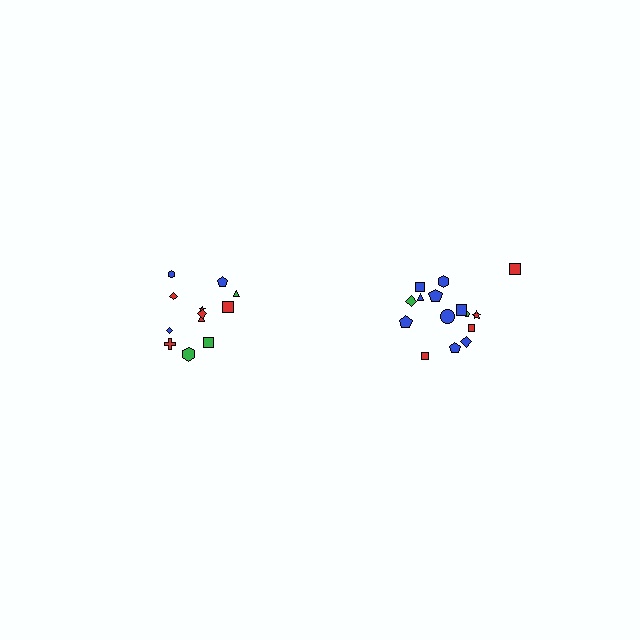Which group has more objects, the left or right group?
The right group.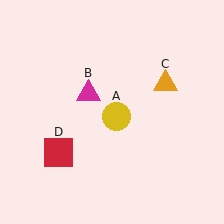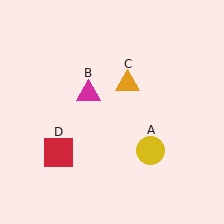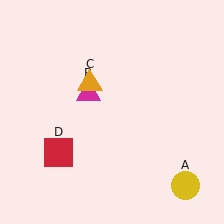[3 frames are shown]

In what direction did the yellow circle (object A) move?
The yellow circle (object A) moved down and to the right.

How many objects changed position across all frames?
2 objects changed position: yellow circle (object A), orange triangle (object C).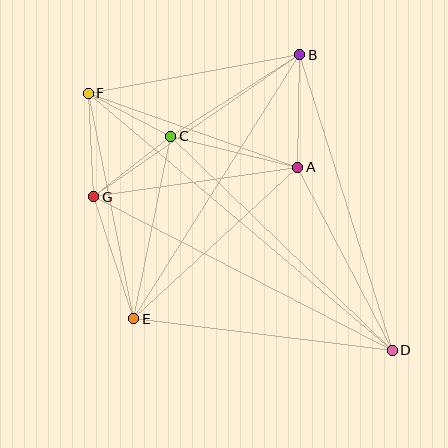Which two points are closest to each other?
Points C and F are closest to each other.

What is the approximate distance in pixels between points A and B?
The distance between A and B is approximately 112 pixels.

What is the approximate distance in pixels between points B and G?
The distance between B and G is approximately 250 pixels.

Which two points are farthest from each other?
Points D and F are farthest from each other.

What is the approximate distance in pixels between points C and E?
The distance between C and E is approximately 186 pixels.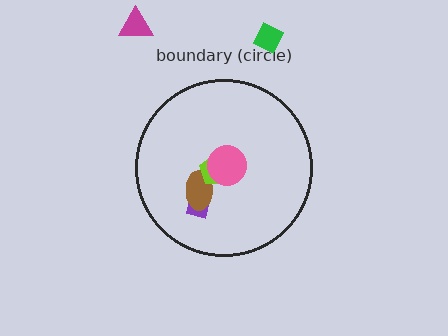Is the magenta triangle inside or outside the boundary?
Outside.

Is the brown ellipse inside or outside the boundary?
Inside.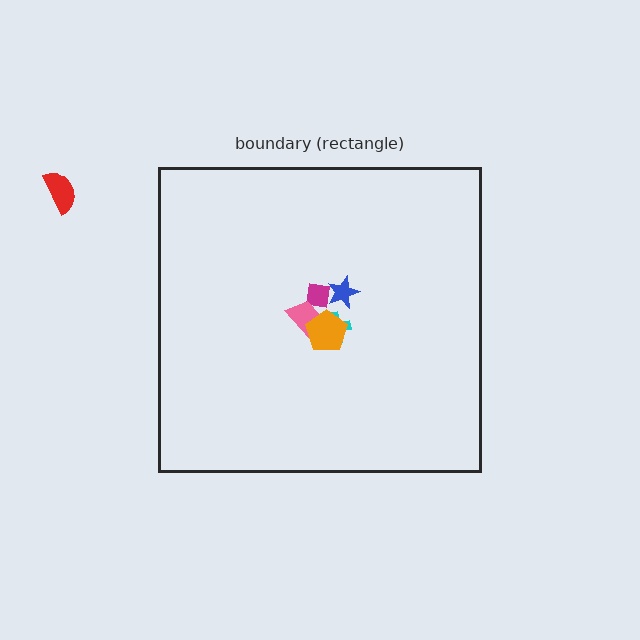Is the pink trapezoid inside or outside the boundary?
Inside.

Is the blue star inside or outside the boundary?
Inside.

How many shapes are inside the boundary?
5 inside, 1 outside.